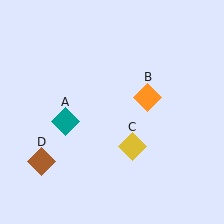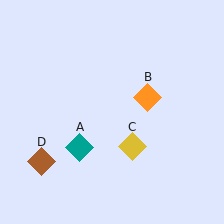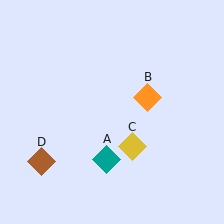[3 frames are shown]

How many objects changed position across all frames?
1 object changed position: teal diamond (object A).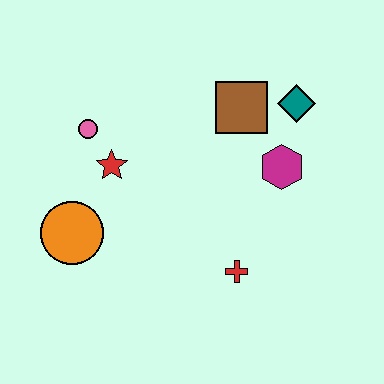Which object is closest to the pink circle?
The red star is closest to the pink circle.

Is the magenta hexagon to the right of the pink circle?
Yes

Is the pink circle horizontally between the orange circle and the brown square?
Yes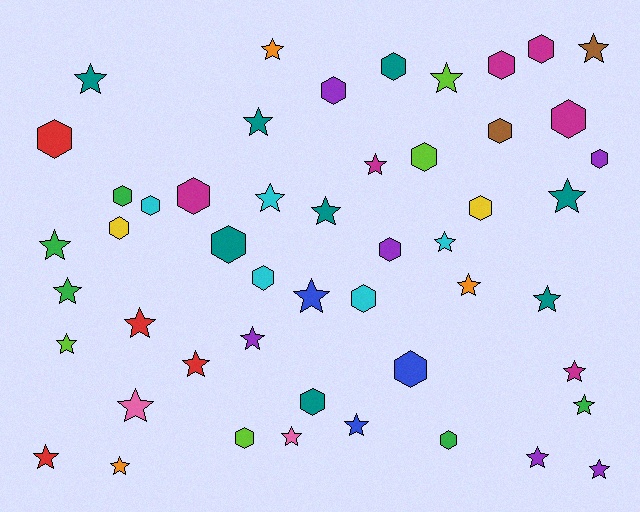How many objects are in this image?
There are 50 objects.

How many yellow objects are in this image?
There are 2 yellow objects.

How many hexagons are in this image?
There are 22 hexagons.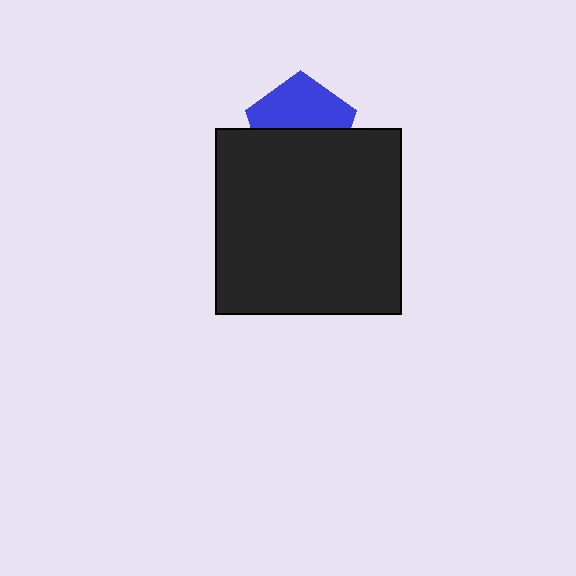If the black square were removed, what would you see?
You would see the complete blue pentagon.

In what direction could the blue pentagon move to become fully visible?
The blue pentagon could move up. That would shift it out from behind the black square entirely.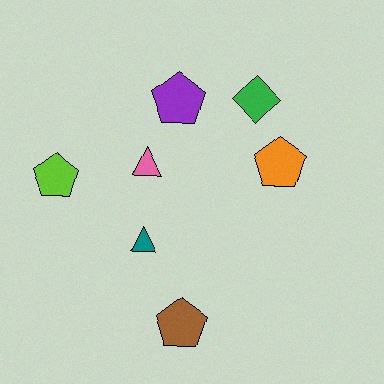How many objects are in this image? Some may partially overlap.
There are 7 objects.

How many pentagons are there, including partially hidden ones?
There are 4 pentagons.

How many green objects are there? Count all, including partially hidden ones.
There is 1 green object.